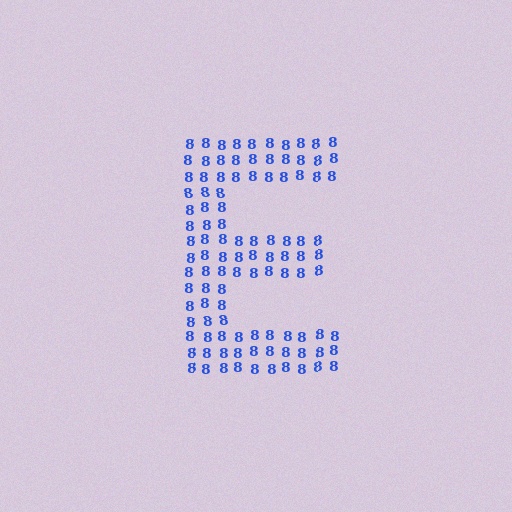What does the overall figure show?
The overall figure shows the letter E.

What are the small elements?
The small elements are digit 8's.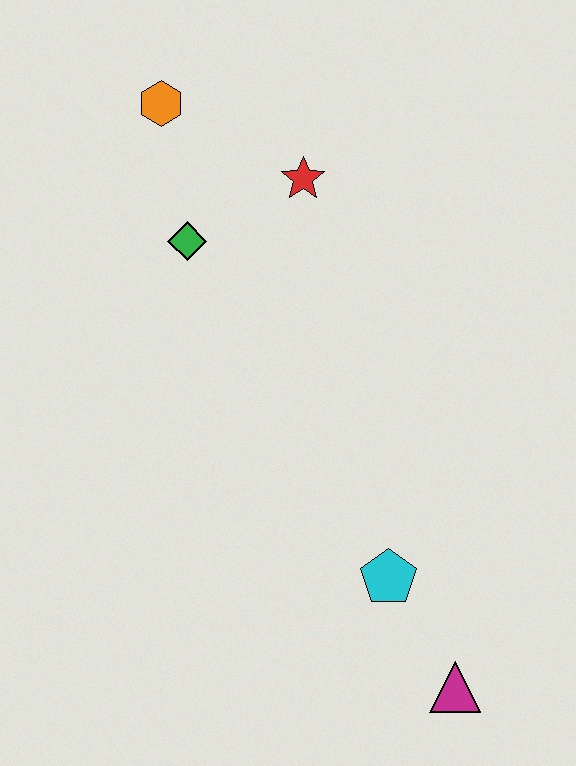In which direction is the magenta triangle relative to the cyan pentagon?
The magenta triangle is below the cyan pentagon.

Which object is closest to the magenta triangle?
The cyan pentagon is closest to the magenta triangle.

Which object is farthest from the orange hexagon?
The magenta triangle is farthest from the orange hexagon.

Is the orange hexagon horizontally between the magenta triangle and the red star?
No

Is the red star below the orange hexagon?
Yes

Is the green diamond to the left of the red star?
Yes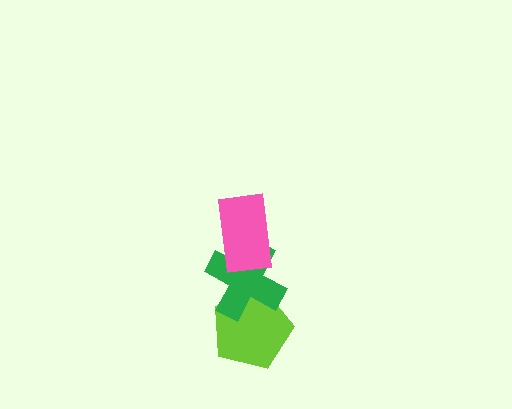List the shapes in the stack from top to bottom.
From top to bottom: the pink rectangle, the green cross, the lime pentagon.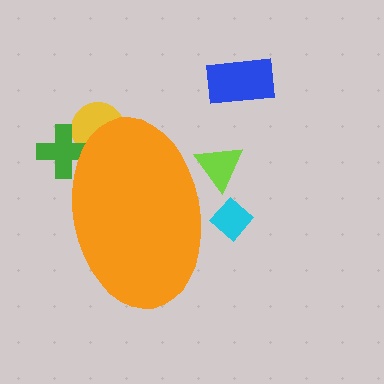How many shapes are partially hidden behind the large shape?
4 shapes are partially hidden.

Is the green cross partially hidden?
Yes, the green cross is partially hidden behind the orange ellipse.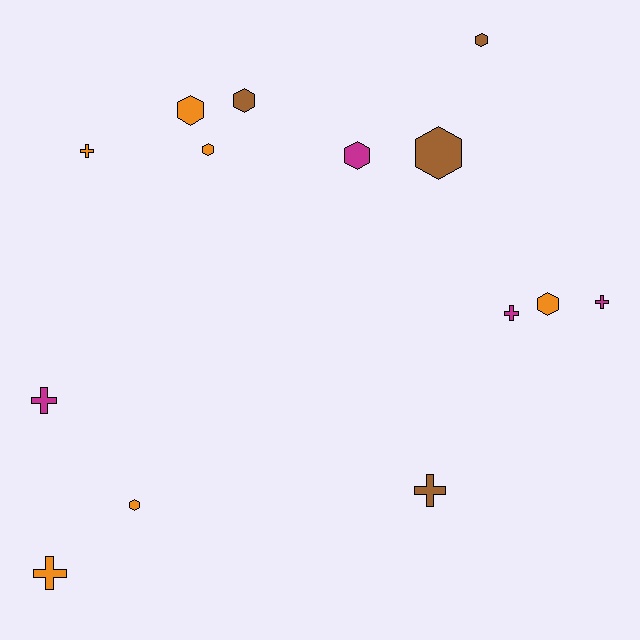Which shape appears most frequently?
Hexagon, with 8 objects.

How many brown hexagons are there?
There are 3 brown hexagons.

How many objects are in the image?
There are 14 objects.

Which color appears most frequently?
Orange, with 6 objects.